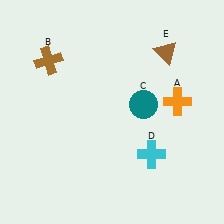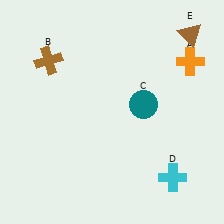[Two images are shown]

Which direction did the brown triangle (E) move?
The brown triangle (E) moved right.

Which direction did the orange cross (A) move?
The orange cross (A) moved up.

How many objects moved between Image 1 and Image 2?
3 objects moved between the two images.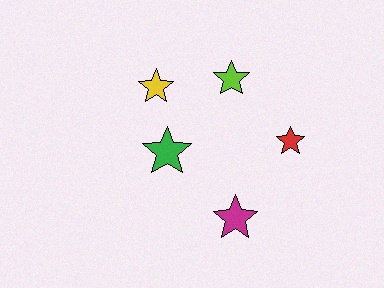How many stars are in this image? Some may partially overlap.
There are 5 stars.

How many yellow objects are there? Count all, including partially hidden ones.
There is 1 yellow object.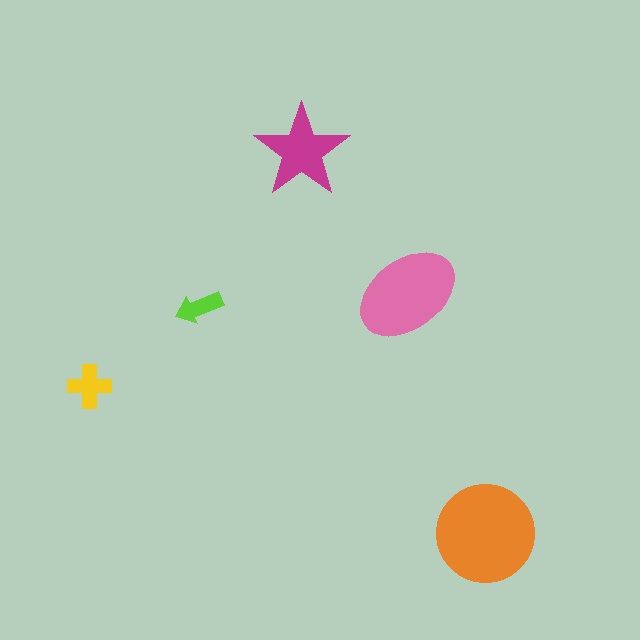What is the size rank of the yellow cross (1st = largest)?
4th.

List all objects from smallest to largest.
The lime arrow, the yellow cross, the magenta star, the pink ellipse, the orange circle.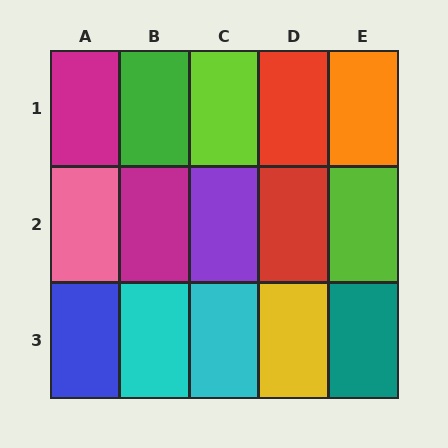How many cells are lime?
2 cells are lime.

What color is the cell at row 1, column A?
Magenta.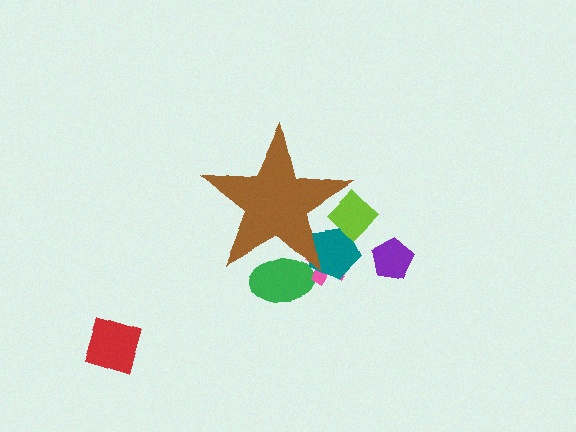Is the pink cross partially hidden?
Yes, the pink cross is partially hidden behind the brown star.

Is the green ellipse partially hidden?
Yes, the green ellipse is partially hidden behind the brown star.